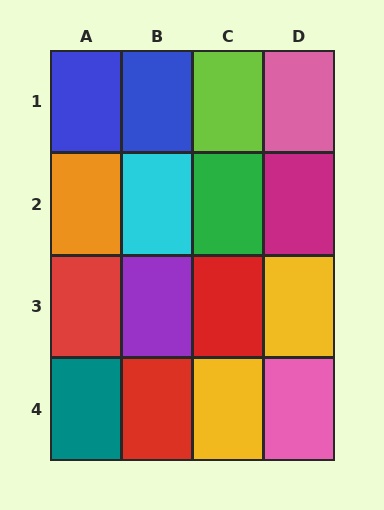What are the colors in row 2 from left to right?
Orange, cyan, green, magenta.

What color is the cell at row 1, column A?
Blue.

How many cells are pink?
2 cells are pink.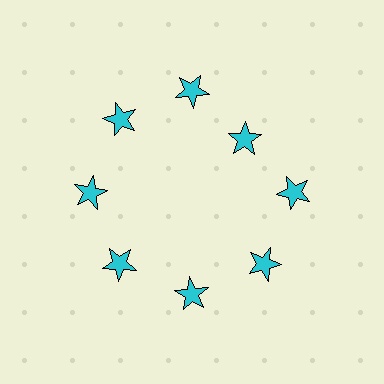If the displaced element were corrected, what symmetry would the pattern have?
It would have 8-fold rotational symmetry — the pattern would map onto itself every 45 degrees.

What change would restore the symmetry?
The symmetry would be restored by moving it outward, back onto the ring so that all 8 stars sit at equal angles and equal distance from the center.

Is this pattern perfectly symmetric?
No. The 8 cyan stars are arranged in a ring, but one element near the 2 o'clock position is pulled inward toward the center, breaking the 8-fold rotational symmetry.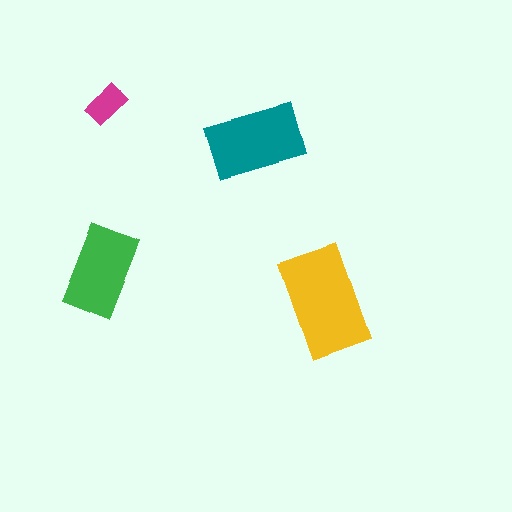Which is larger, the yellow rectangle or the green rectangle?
The yellow one.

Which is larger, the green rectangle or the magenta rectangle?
The green one.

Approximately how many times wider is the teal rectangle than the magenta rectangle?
About 2.5 times wider.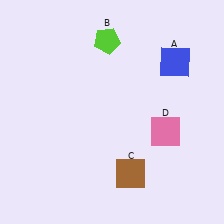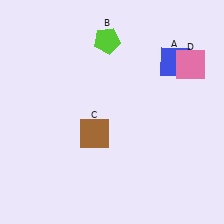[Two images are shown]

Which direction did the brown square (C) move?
The brown square (C) moved up.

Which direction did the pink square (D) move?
The pink square (D) moved up.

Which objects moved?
The objects that moved are: the brown square (C), the pink square (D).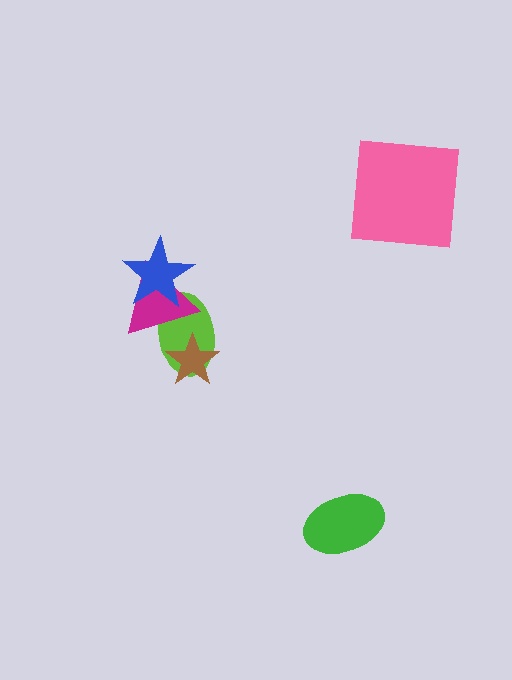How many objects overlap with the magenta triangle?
2 objects overlap with the magenta triangle.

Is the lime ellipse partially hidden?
Yes, it is partially covered by another shape.